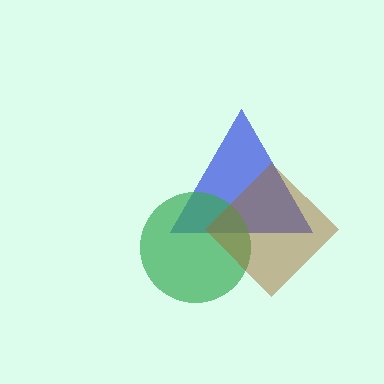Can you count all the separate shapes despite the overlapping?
Yes, there are 3 separate shapes.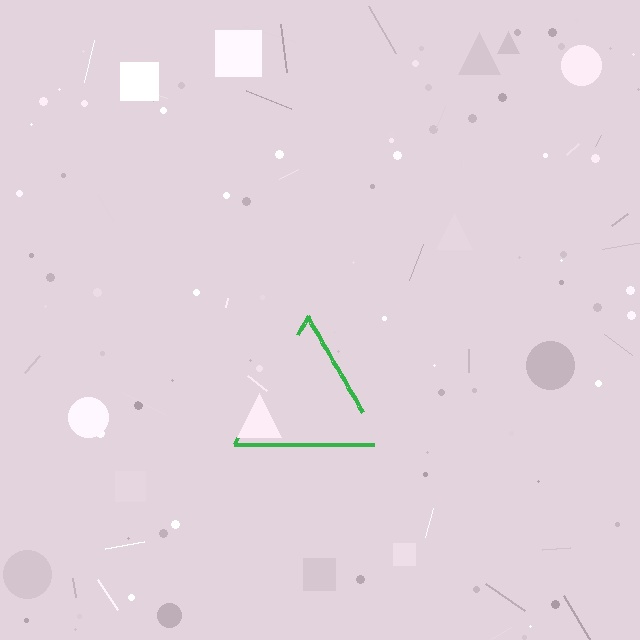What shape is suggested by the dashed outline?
The dashed outline suggests a triangle.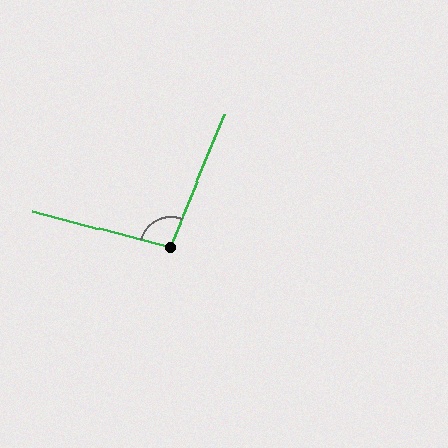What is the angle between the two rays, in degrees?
Approximately 97 degrees.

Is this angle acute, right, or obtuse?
It is obtuse.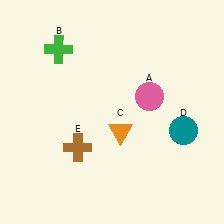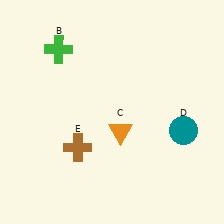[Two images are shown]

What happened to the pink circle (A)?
The pink circle (A) was removed in Image 2. It was in the top-right area of Image 1.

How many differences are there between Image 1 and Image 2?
There is 1 difference between the two images.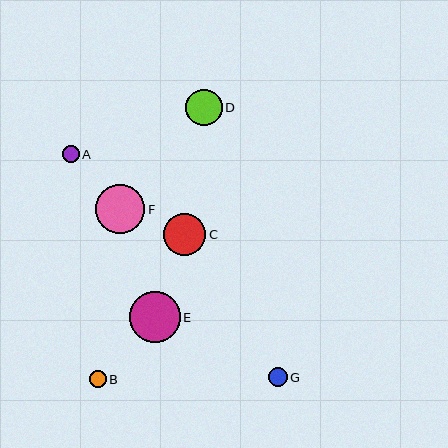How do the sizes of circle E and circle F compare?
Circle E and circle F are approximately the same size.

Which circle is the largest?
Circle E is the largest with a size of approximately 50 pixels.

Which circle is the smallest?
Circle B is the smallest with a size of approximately 16 pixels.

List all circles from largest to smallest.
From largest to smallest: E, F, C, D, G, A, B.